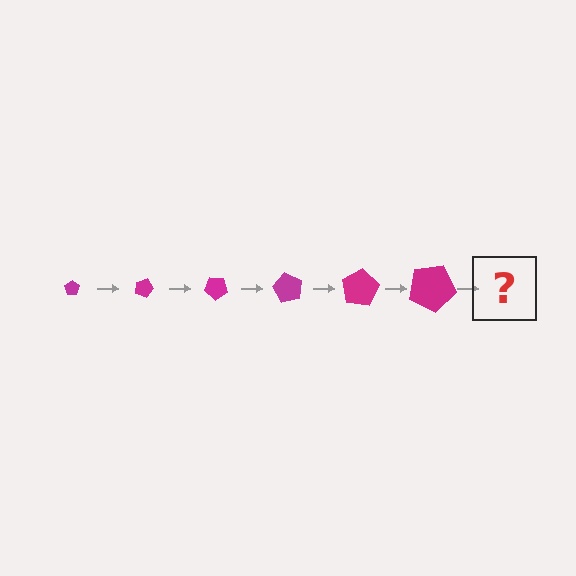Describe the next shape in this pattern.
It should be a pentagon, larger than the previous one and rotated 120 degrees from the start.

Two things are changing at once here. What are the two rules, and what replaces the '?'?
The two rules are that the pentagon grows larger each step and it rotates 20 degrees each step. The '?' should be a pentagon, larger than the previous one and rotated 120 degrees from the start.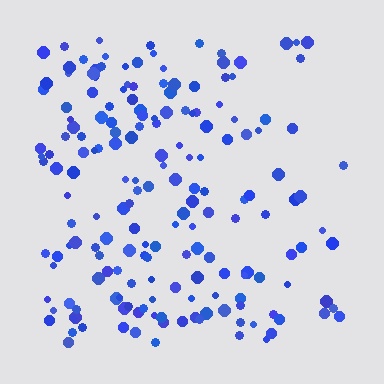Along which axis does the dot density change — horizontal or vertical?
Horizontal.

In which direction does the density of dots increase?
From right to left, with the left side densest.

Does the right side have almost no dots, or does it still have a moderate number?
Still a moderate number, just noticeably fewer than the left.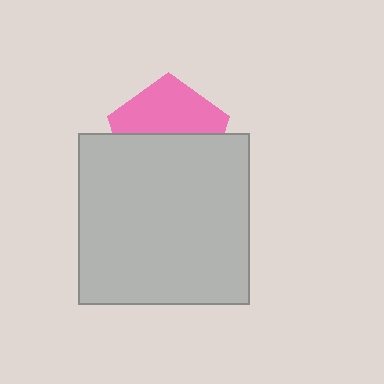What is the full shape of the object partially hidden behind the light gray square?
The partially hidden object is a pink pentagon.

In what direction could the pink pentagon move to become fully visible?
The pink pentagon could move up. That would shift it out from behind the light gray square entirely.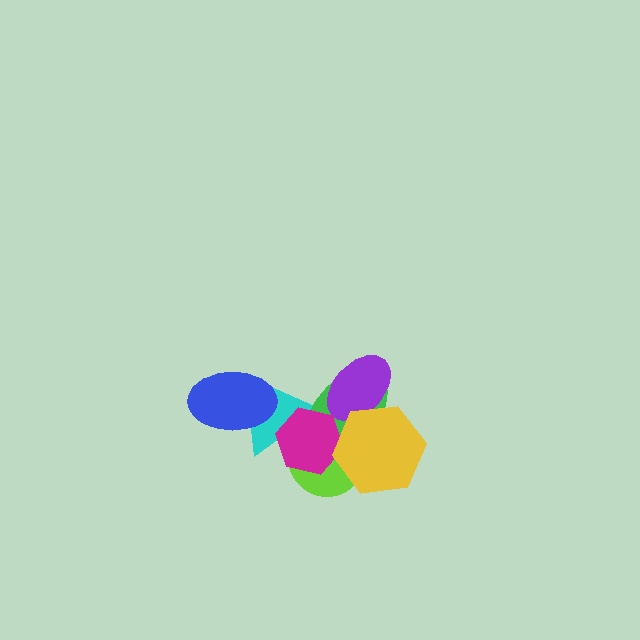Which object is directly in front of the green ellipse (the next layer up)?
The purple ellipse is directly in front of the green ellipse.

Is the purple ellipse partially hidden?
Yes, it is partially covered by another shape.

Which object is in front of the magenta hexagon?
The yellow hexagon is in front of the magenta hexagon.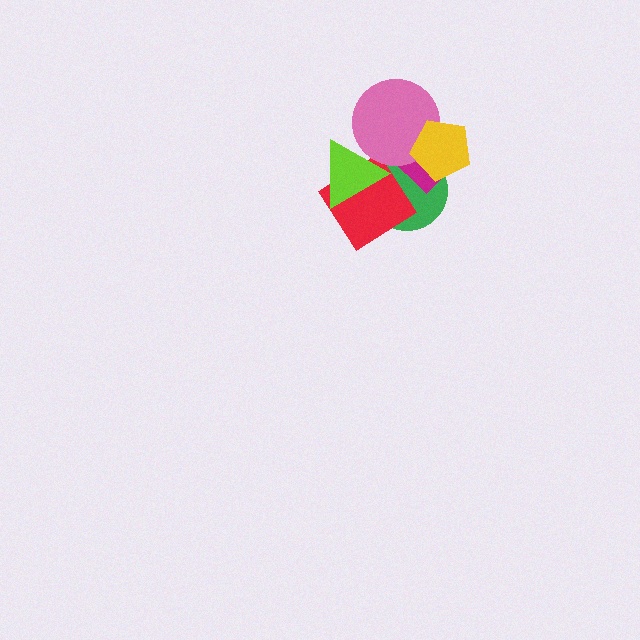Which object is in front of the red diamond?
The lime triangle is in front of the red diamond.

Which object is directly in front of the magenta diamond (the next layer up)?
The pink circle is directly in front of the magenta diamond.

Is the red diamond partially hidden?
Yes, it is partially covered by another shape.